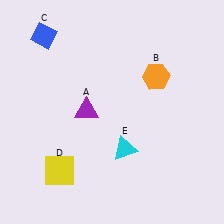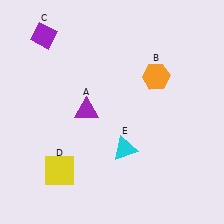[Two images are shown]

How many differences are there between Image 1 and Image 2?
There is 1 difference between the two images.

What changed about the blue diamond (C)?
In Image 1, C is blue. In Image 2, it changed to purple.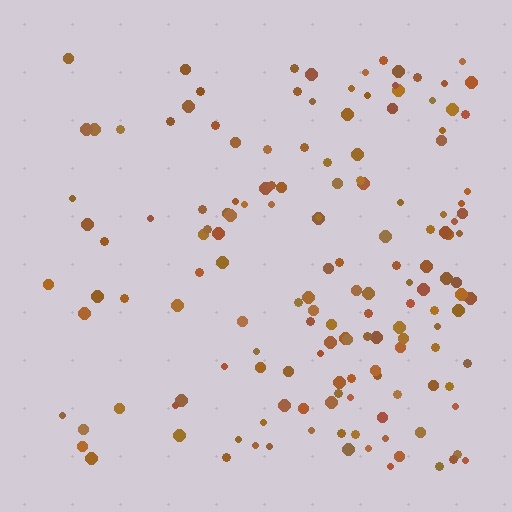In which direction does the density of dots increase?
From left to right, with the right side densest.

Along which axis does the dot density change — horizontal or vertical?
Horizontal.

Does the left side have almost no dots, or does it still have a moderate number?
Still a moderate number, just noticeably fewer than the right.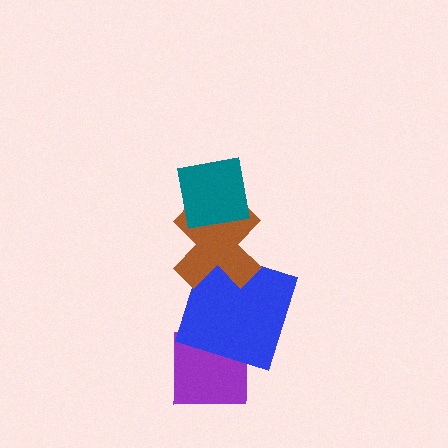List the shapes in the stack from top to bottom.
From top to bottom: the teal square, the brown cross, the blue square, the purple square.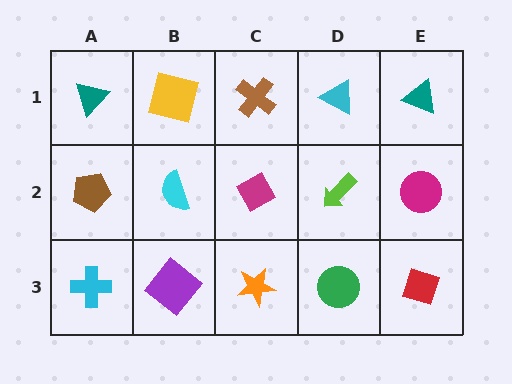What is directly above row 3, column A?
A brown pentagon.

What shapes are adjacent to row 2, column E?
A teal triangle (row 1, column E), a red diamond (row 3, column E), a lime arrow (row 2, column D).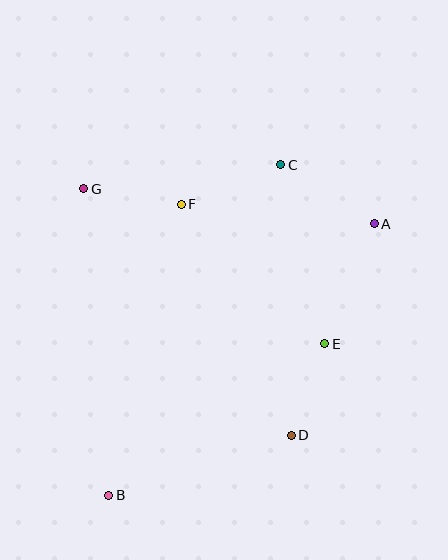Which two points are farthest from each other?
Points A and B are farthest from each other.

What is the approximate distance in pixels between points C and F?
The distance between C and F is approximately 107 pixels.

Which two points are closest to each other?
Points D and E are closest to each other.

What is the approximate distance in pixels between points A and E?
The distance between A and E is approximately 130 pixels.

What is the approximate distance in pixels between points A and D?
The distance between A and D is approximately 227 pixels.